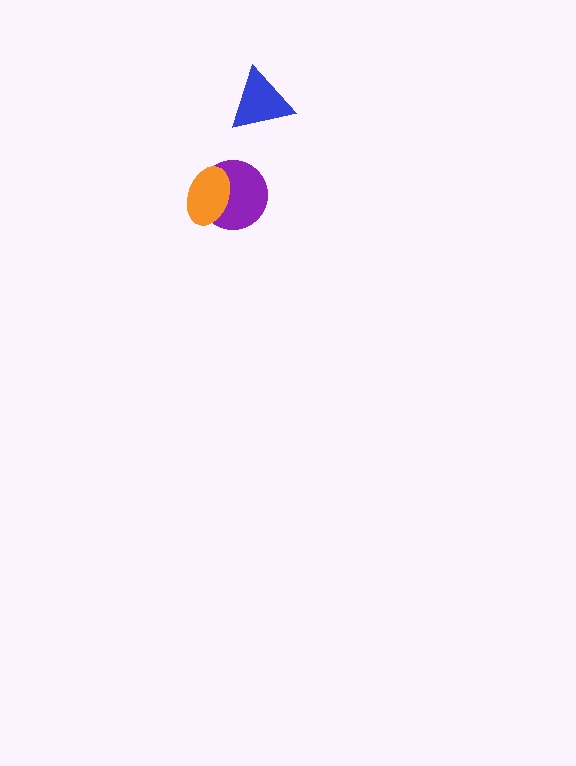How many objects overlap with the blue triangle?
0 objects overlap with the blue triangle.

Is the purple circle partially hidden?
Yes, it is partially covered by another shape.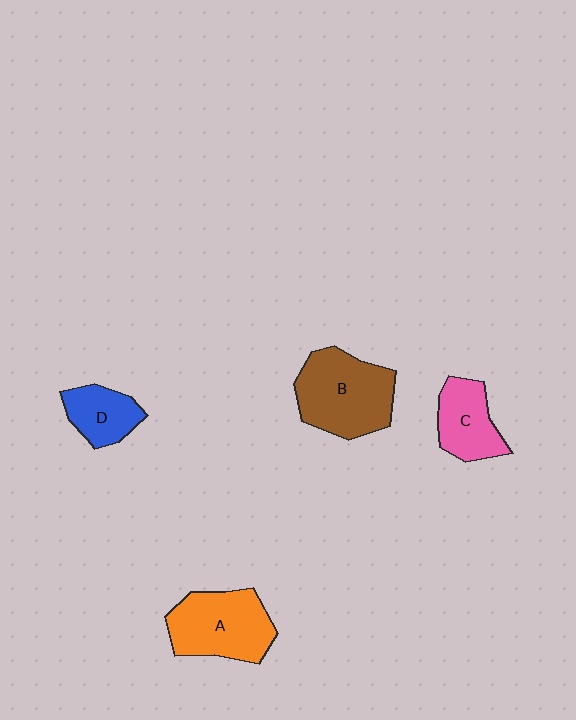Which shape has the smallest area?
Shape D (blue).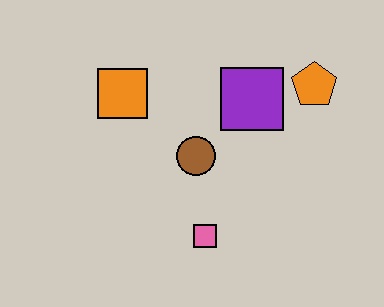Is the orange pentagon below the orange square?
No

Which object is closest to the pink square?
The brown circle is closest to the pink square.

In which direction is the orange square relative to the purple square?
The orange square is to the left of the purple square.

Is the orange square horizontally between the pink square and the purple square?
No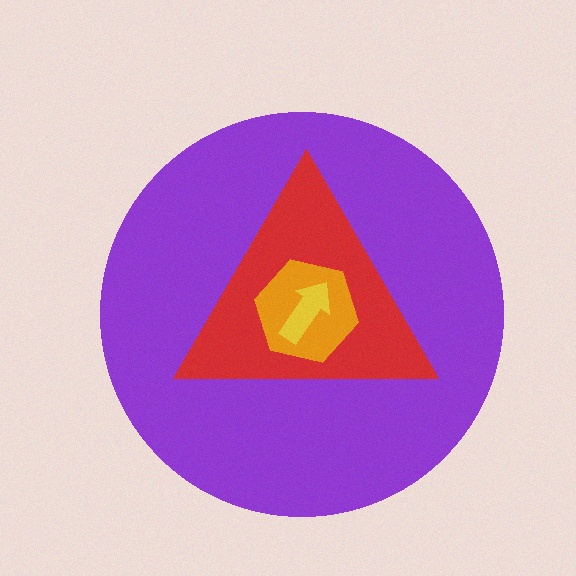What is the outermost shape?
The purple circle.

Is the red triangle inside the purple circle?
Yes.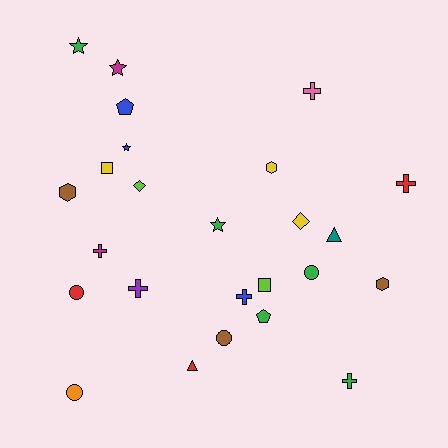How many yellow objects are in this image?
There are 3 yellow objects.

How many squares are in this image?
There are 2 squares.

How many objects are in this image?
There are 25 objects.